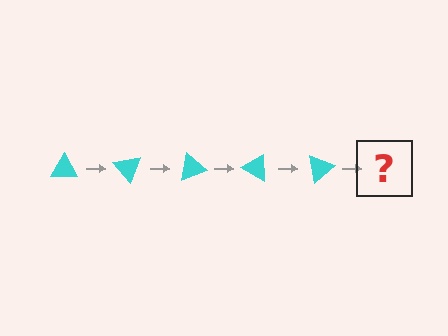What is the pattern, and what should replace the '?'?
The pattern is that the triangle rotates 50 degrees each step. The '?' should be a cyan triangle rotated 250 degrees.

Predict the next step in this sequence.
The next step is a cyan triangle rotated 250 degrees.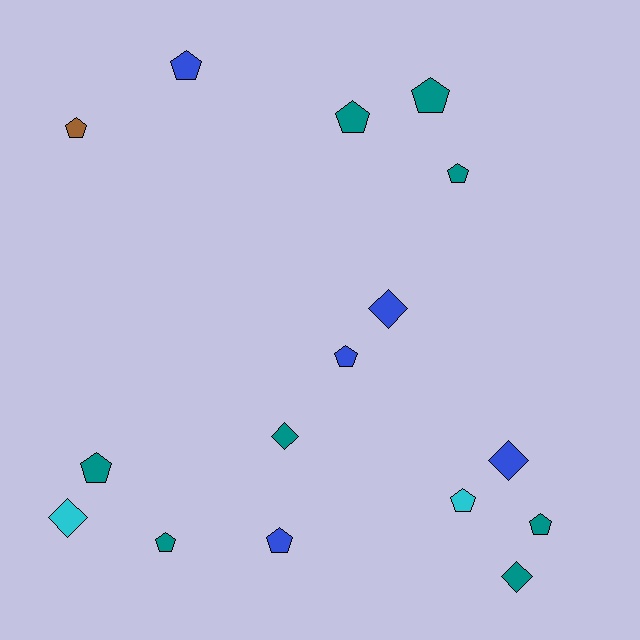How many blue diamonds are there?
There are 2 blue diamonds.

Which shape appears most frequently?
Pentagon, with 11 objects.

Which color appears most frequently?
Teal, with 8 objects.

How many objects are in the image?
There are 16 objects.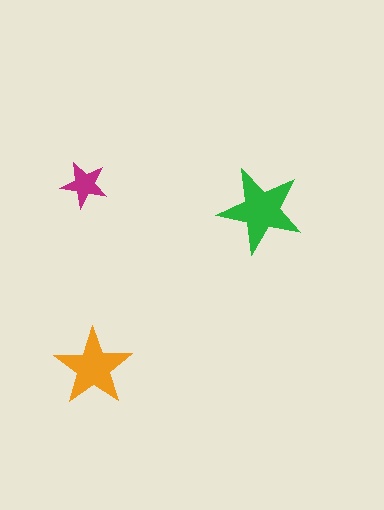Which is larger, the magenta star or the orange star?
The orange one.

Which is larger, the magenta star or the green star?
The green one.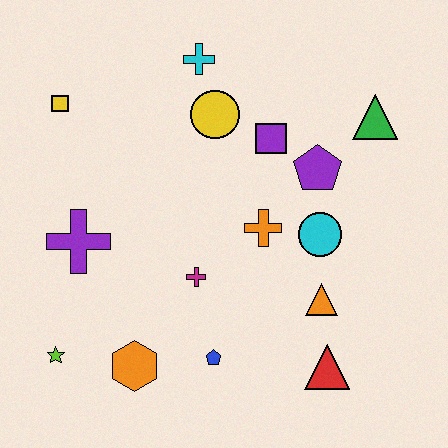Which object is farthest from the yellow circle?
The lime star is farthest from the yellow circle.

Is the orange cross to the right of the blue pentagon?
Yes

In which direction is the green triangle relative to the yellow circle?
The green triangle is to the right of the yellow circle.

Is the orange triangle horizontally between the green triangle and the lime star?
Yes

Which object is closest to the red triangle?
The orange triangle is closest to the red triangle.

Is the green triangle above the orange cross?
Yes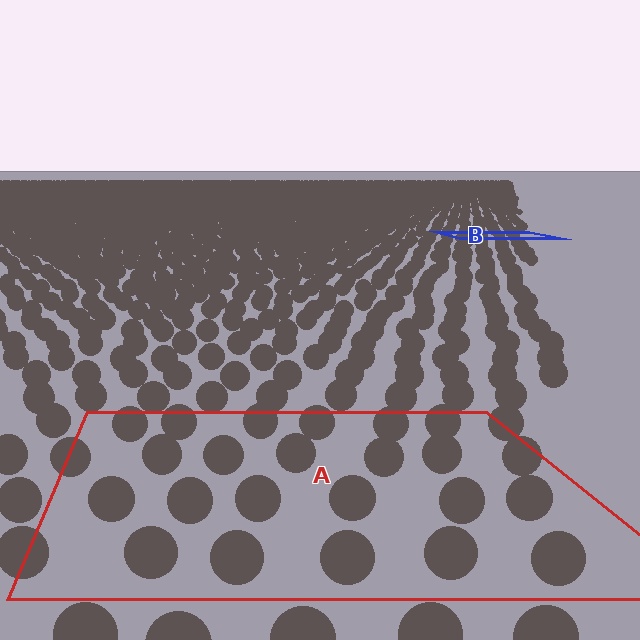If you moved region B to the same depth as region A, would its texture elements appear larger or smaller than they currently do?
They would appear larger. At a closer depth, the same texture elements are projected at a bigger on-screen size.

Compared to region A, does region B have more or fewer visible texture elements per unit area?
Region B has more texture elements per unit area — they are packed more densely because it is farther away.